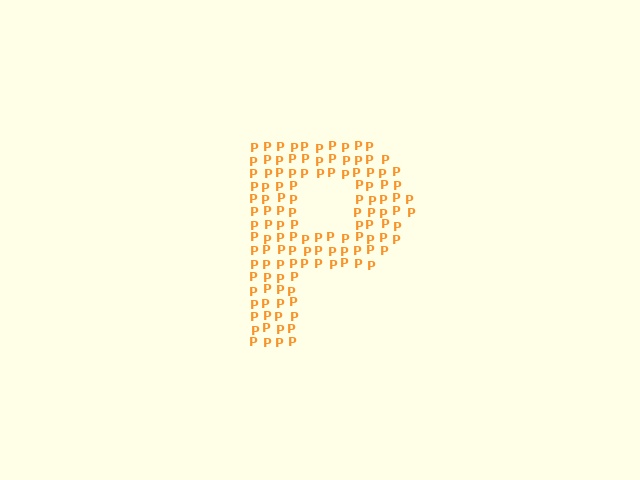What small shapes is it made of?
It is made of small letter P's.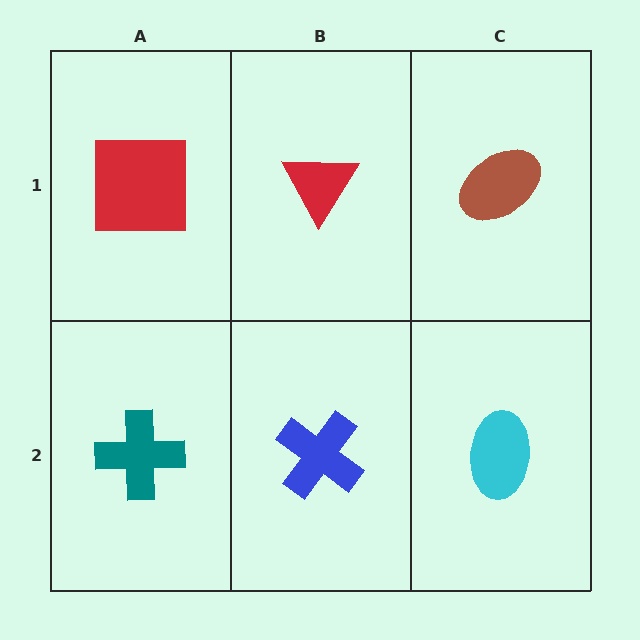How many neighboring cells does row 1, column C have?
2.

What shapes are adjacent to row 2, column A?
A red square (row 1, column A), a blue cross (row 2, column B).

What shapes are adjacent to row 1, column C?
A cyan ellipse (row 2, column C), a red triangle (row 1, column B).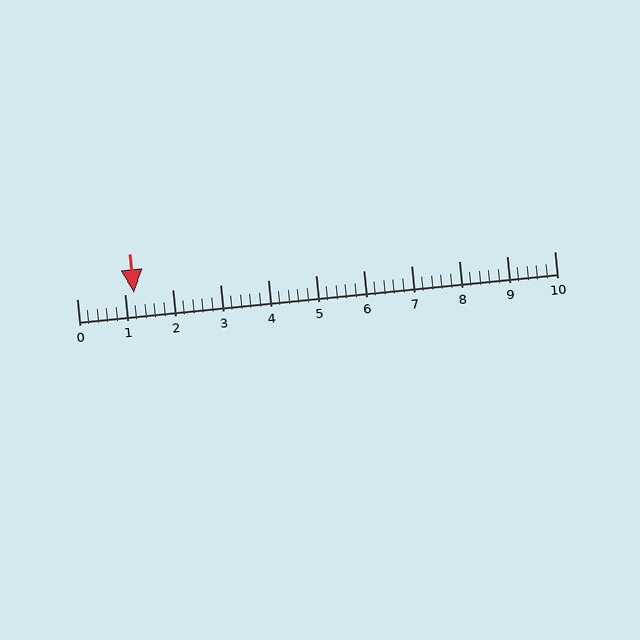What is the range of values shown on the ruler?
The ruler shows values from 0 to 10.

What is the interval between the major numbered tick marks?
The major tick marks are spaced 1 units apart.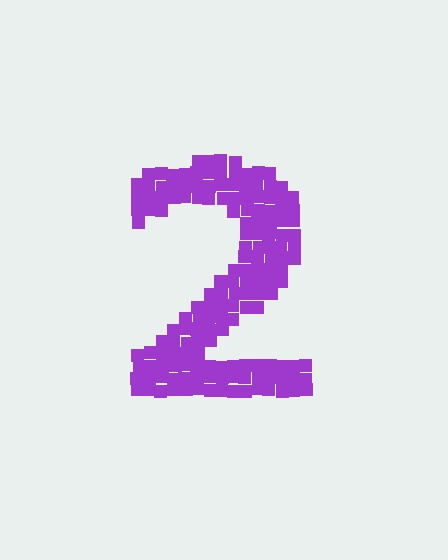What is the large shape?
The large shape is the digit 2.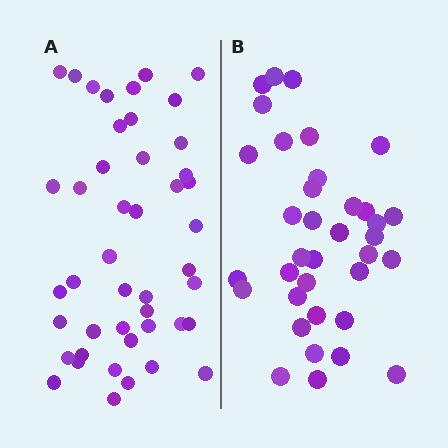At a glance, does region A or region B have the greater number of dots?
Region A (the left region) has more dots.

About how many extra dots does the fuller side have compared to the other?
Region A has roughly 8 or so more dots than region B.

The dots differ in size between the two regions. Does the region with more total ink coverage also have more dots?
No. Region B has more total ink coverage because its dots are larger, but region A actually contains more individual dots. Total area can be misleading — the number of items is what matters here.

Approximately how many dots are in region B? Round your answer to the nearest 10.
About 40 dots. (The exact count is 36, which rounds to 40.)